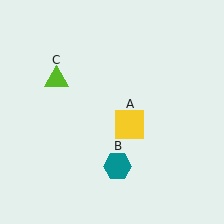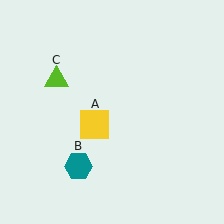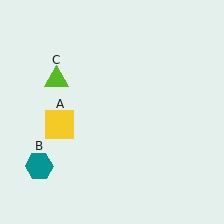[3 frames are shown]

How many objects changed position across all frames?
2 objects changed position: yellow square (object A), teal hexagon (object B).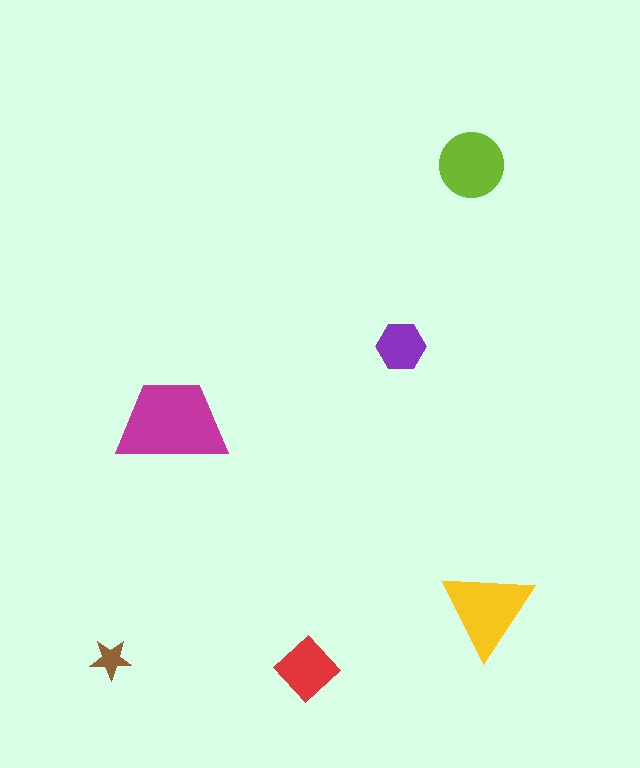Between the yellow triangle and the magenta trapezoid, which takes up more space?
The magenta trapezoid.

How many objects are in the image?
There are 6 objects in the image.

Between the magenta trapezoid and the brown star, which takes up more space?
The magenta trapezoid.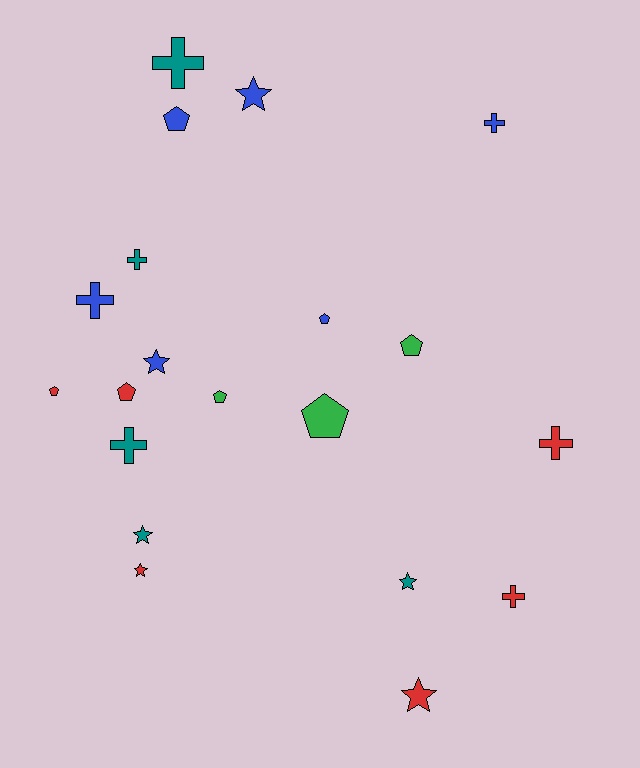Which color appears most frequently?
Red, with 6 objects.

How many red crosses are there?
There are 2 red crosses.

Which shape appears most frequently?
Pentagon, with 7 objects.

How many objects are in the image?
There are 20 objects.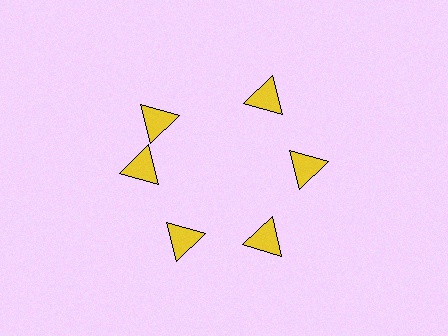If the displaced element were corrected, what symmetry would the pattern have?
It would have 6-fold rotational symmetry — the pattern would map onto itself every 60 degrees.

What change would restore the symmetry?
The symmetry would be restored by rotating it back into even spacing with its neighbors so that all 6 triangles sit at equal angles and equal distance from the center.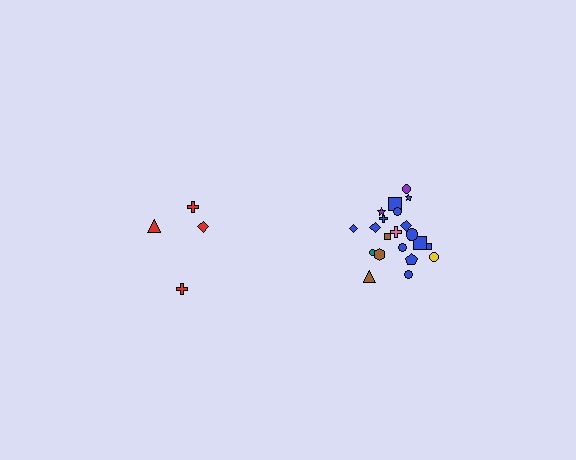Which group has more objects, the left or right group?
The right group.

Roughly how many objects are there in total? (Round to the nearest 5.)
Roughly 25 objects in total.